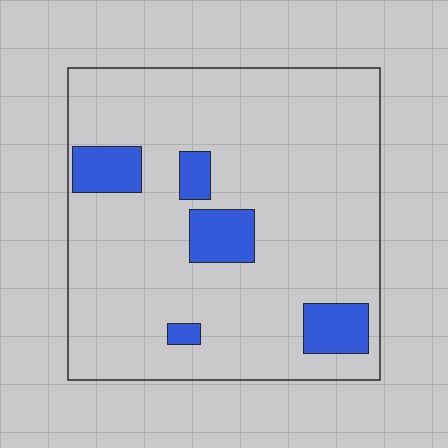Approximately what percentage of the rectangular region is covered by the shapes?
Approximately 15%.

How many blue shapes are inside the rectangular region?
5.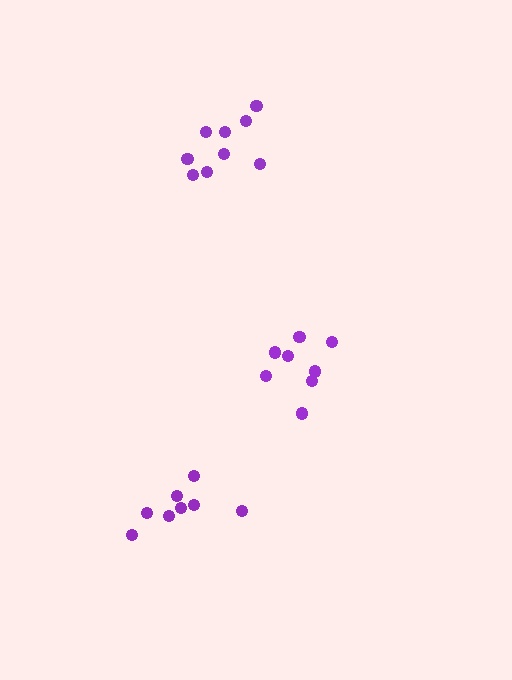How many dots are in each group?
Group 1: 8 dots, Group 2: 9 dots, Group 3: 8 dots (25 total).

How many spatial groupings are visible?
There are 3 spatial groupings.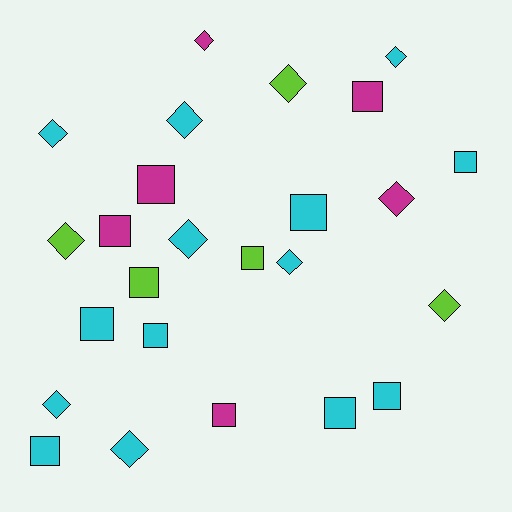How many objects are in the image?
There are 25 objects.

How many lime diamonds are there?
There are 3 lime diamonds.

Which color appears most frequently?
Cyan, with 14 objects.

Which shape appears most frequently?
Square, with 13 objects.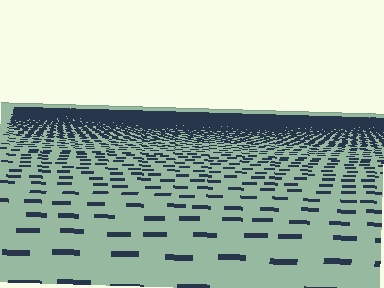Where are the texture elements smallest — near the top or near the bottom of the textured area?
Near the top.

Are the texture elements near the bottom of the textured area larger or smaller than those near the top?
Larger. Near the bottom, elements are closer to the viewer and appear at a bigger on-screen size.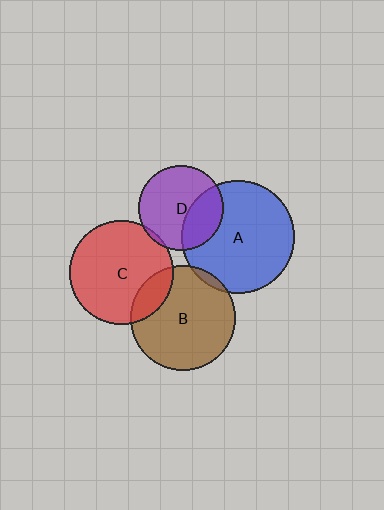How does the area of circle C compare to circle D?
Approximately 1.5 times.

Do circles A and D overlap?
Yes.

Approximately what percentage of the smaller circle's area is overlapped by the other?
Approximately 30%.